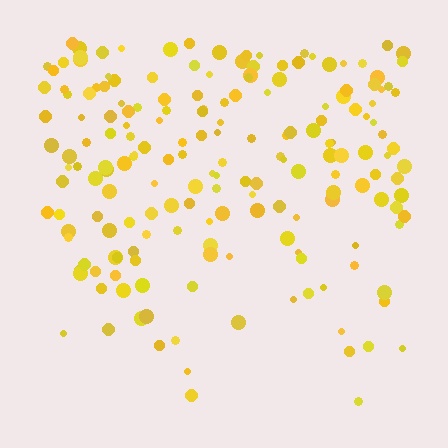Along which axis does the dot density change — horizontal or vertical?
Vertical.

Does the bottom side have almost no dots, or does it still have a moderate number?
Still a moderate number, just noticeably fewer than the top.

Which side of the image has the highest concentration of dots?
The top.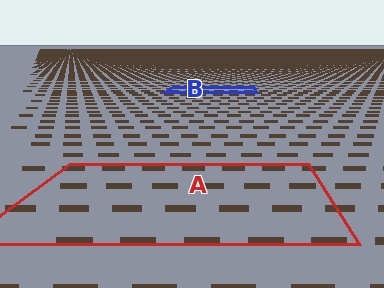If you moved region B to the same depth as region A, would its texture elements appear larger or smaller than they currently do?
They would appear larger. At a closer depth, the same texture elements are projected at a bigger on-screen size.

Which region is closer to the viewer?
Region A is closer. The texture elements there are larger and more spread out.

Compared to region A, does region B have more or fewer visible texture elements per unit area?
Region B has more texture elements per unit area — they are packed more densely because it is farther away.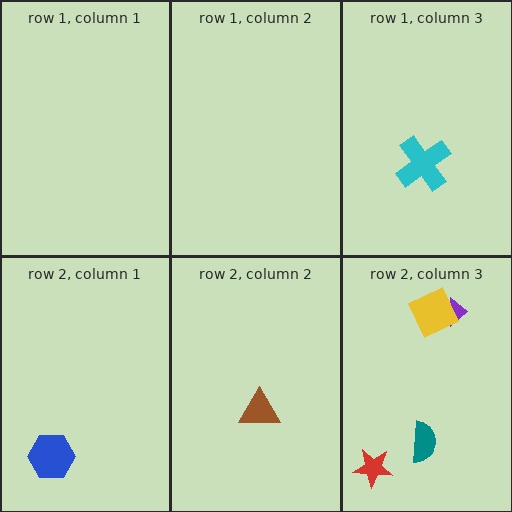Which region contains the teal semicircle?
The row 2, column 3 region.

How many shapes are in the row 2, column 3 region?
4.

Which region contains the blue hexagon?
The row 2, column 1 region.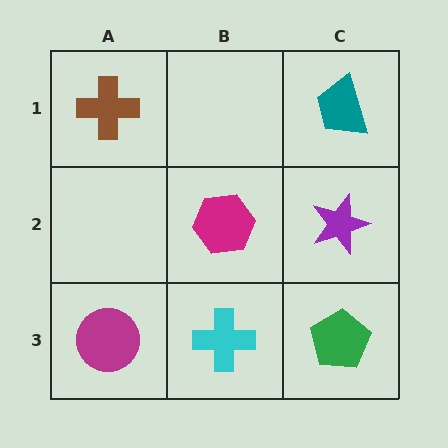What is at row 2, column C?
A purple star.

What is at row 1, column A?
A brown cross.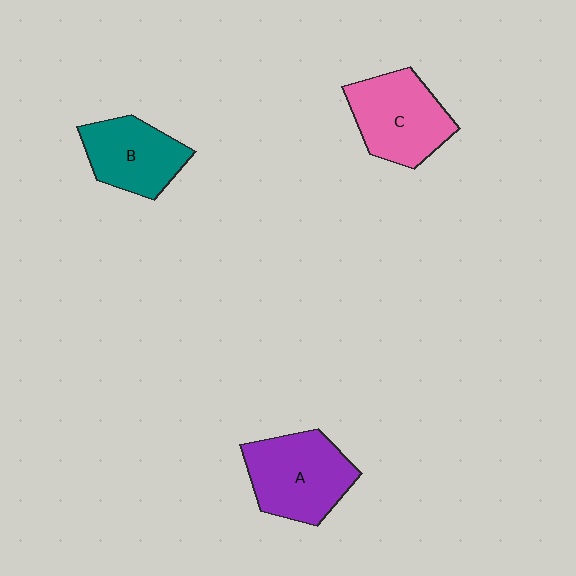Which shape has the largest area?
Shape A (purple).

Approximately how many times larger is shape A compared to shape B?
Approximately 1.2 times.